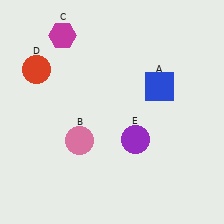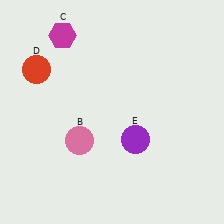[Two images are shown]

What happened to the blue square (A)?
The blue square (A) was removed in Image 2. It was in the top-right area of Image 1.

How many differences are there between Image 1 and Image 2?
There is 1 difference between the two images.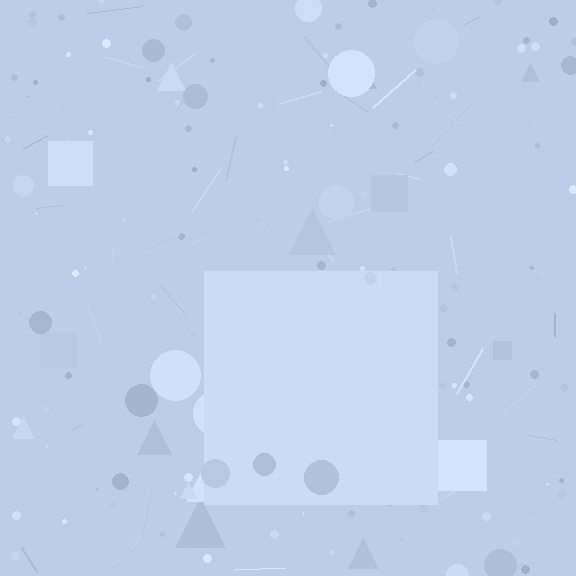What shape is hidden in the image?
A square is hidden in the image.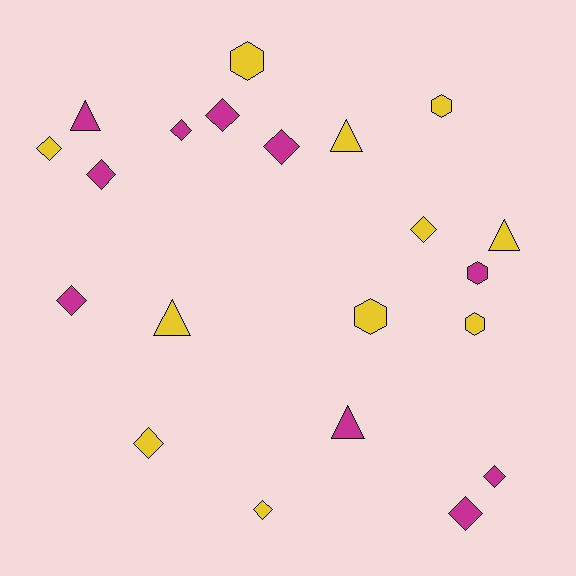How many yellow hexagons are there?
There are 4 yellow hexagons.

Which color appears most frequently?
Yellow, with 11 objects.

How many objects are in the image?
There are 21 objects.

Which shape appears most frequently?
Diamond, with 11 objects.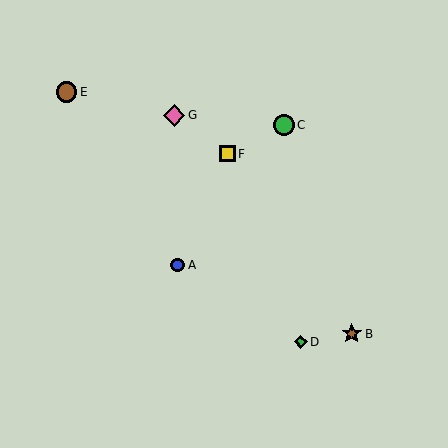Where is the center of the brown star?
The center of the brown star is at (352, 334).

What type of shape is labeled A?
Shape A is a blue circle.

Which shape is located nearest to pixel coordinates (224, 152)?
The yellow square (labeled F) at (228, 154) is nearest to that location.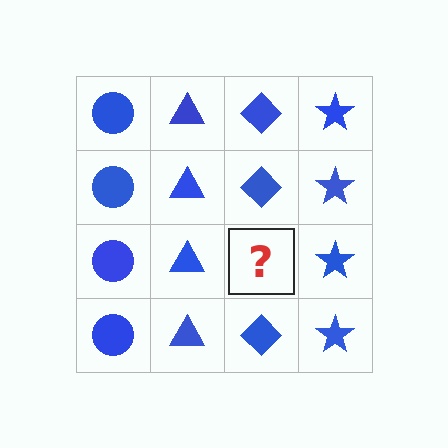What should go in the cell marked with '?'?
The missing cell should contain a blue diamond.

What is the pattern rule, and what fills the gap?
The rule is that each column has a consistent shape. The gap should be filled with a blue diamond.